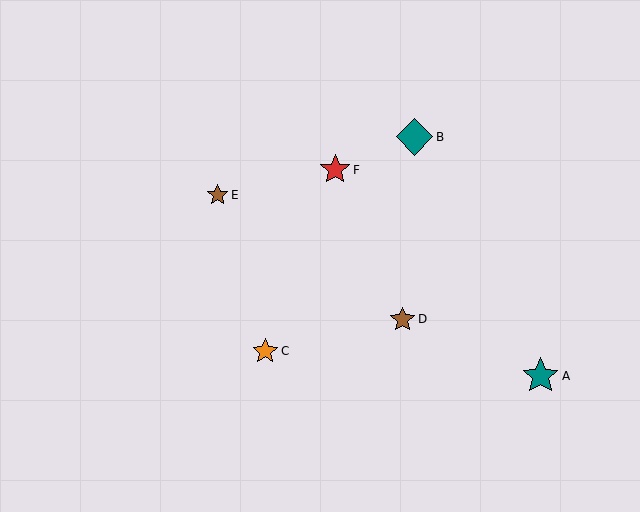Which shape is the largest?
The teal diamond (labeled B) is the largest.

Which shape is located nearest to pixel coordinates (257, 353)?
The orange star (labeled C) at (265, 351) is nearest to that location.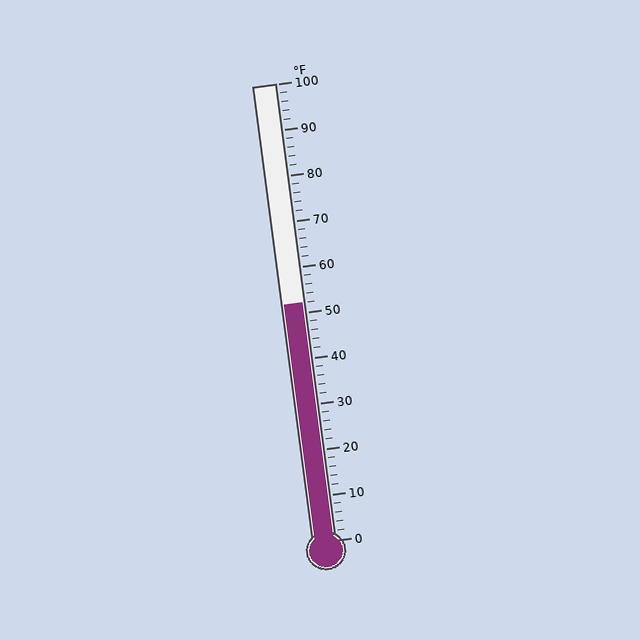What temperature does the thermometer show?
The thermometer shows approximately 52°F.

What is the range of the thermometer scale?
The thermometer scale ranges from 0°F to 100°F.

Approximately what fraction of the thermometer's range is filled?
The thermometer is filled to approximately 50% of its range.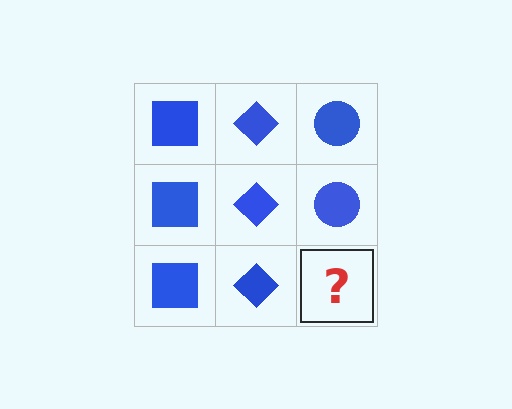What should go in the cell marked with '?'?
The missing cell should contain a blue circle.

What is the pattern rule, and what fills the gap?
The rule is that each column has a consistent shape. The gap should be filled with a blue circle.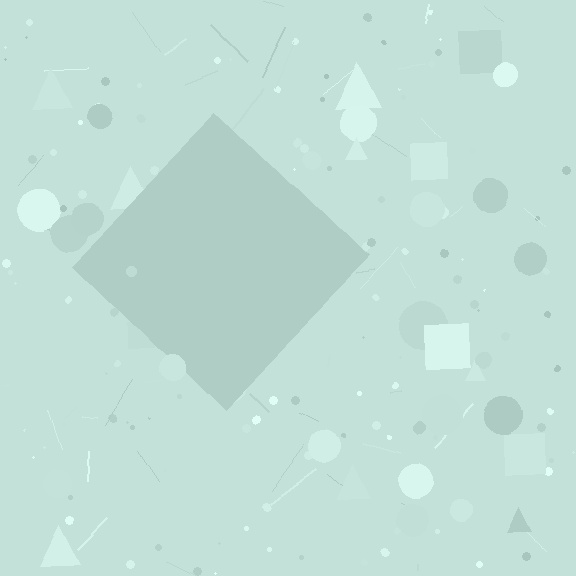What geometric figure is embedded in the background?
A diamond is embedded in the background.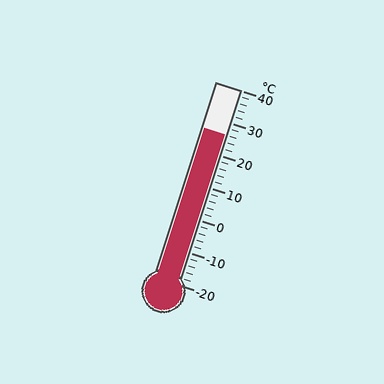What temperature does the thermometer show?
The thermometer shows approximately 26°C.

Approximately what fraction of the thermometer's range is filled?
The thermometer is filled to approximately 75% of its range.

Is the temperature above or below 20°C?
The temperature is above 20°C.